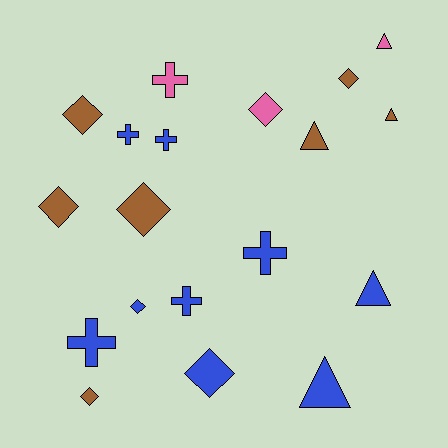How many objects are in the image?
There are 19 objects.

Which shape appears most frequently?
Diamond, with 8 objects.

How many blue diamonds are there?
There are 2 blue diamonds.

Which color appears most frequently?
Blue, with 9 objects.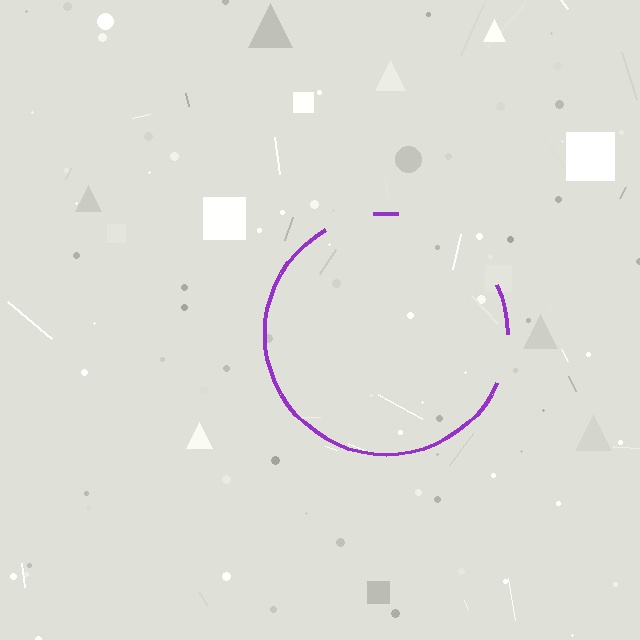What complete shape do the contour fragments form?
The contour fragments form a circle.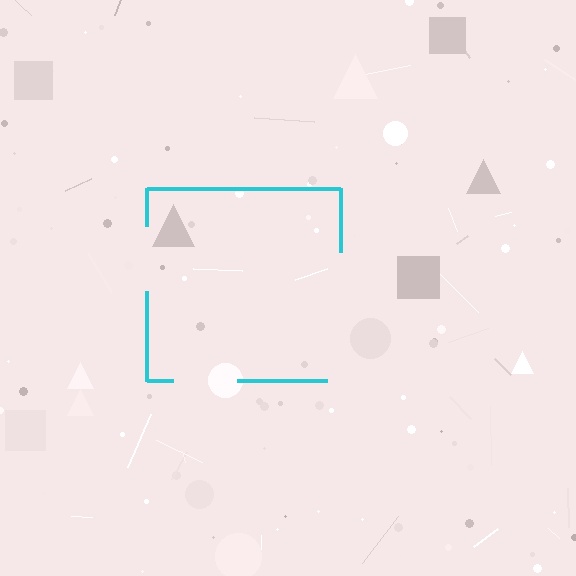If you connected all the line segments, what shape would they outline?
They would outline a square.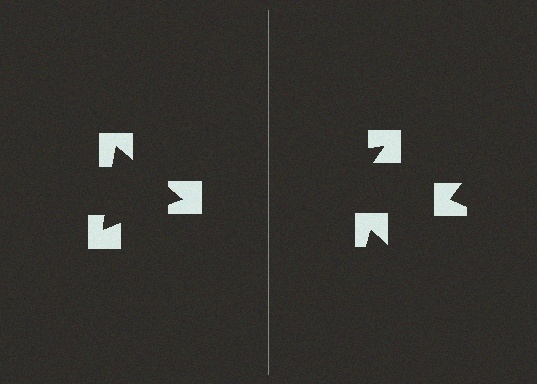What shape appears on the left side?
An illusory triangle.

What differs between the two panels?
The notched squares are positioned identically on both sides; only the wedge orientations differ. On the left they align to a triangle; on the right they are misaligned.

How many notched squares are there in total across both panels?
6 — 3 on each side.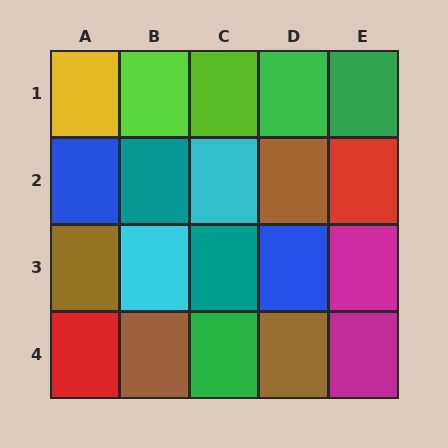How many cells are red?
2 cells are red.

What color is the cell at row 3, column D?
Blue.